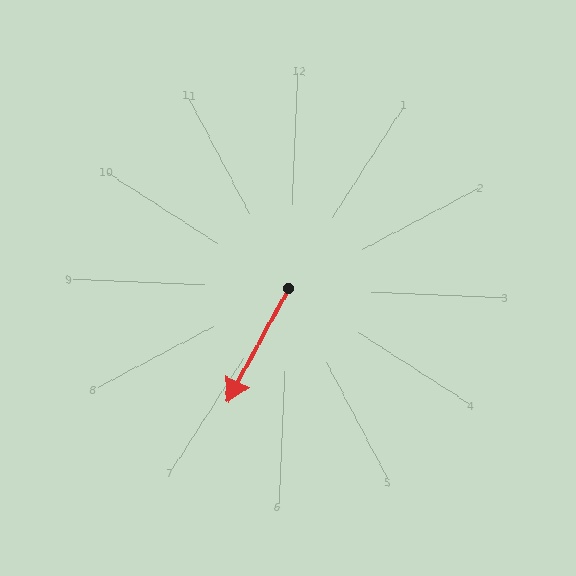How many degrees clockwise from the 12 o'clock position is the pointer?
Approximately 206 degrees.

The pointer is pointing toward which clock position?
Roughly 7 o'clock.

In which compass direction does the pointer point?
Southwest.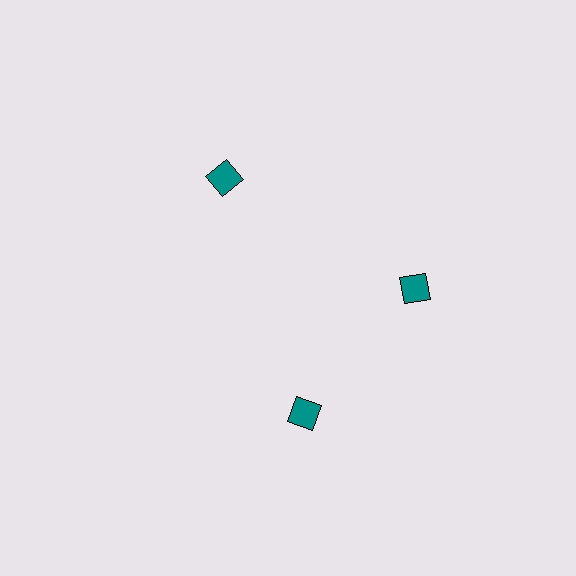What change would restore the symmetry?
The symmetry would be restored by rotating it back into even spacing with its neighbors so that all 3 squares sit at equal angles and equal distance from the center.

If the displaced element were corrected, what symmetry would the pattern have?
It would have 3-fold rotational symmetry — the pattern would map onto itself every 120 degrees.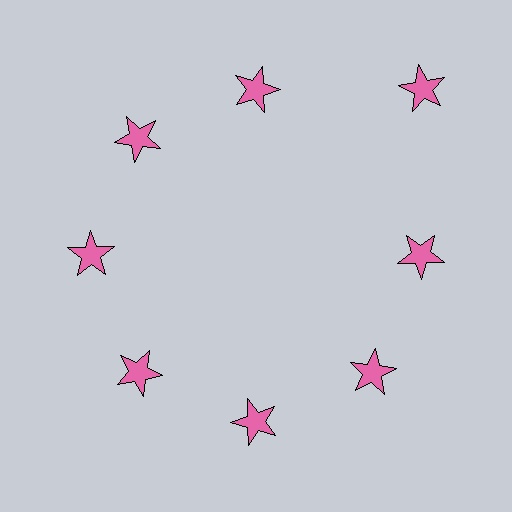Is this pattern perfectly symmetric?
No. The 8 pink stars are arranged in a ring, but one element near the 2 o'clock position is pushed outward from the center, breaking the 8-fold rotational symmetry.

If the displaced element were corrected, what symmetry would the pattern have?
It would have 8-fold rotational symmetry — the pattern would map onto itself every 45 degrees.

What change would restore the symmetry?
The symmetry would be restored by moving it inward, back onto the ring so that all 8 stars sit at equal angles and equal distance from the center.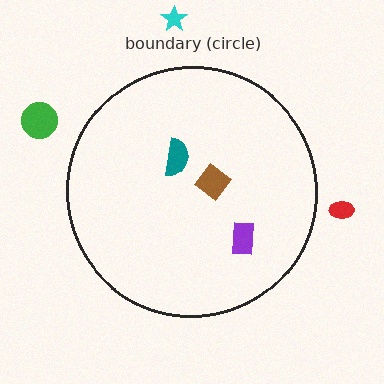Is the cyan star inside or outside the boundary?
Outside.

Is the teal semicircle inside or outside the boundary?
Inside.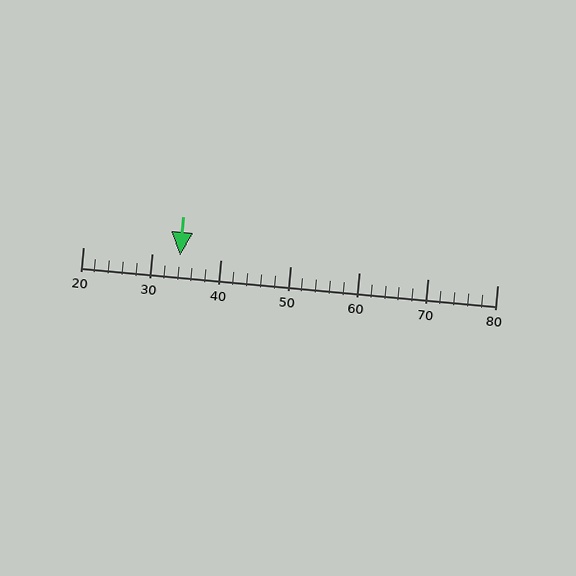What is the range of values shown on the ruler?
The ruler shows values from 20 to 80.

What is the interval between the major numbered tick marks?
The major tick marks are spaced 10 units apart.